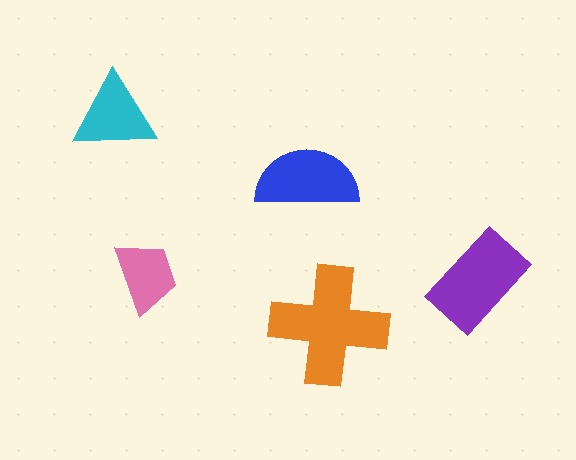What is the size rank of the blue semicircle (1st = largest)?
3rd.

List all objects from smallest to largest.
The pink trapezoid, the cyan triangle, the blue semicircle, the purple rectangle, the orange cross.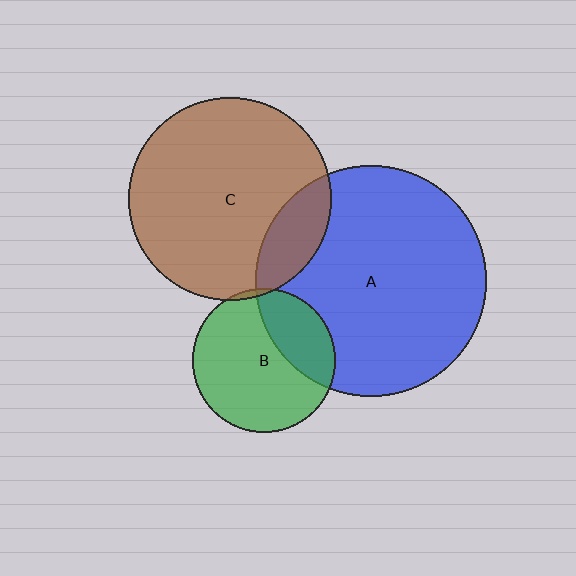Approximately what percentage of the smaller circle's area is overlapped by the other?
Approximately 30%.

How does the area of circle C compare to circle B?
Approximately 2.0 times.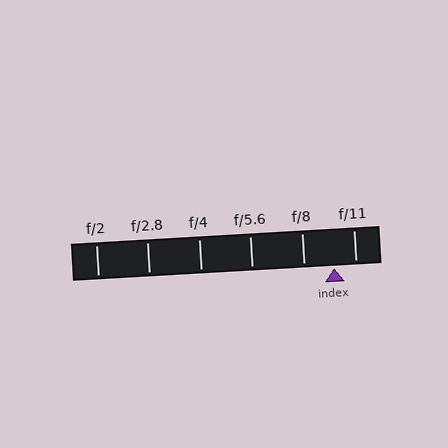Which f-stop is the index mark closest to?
The index mark is closest to f/11.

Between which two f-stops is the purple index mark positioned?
The index mark is between f/8 and f/11.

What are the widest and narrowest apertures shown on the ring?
The widest aperture shown is f/2 and the narrowest is f/11.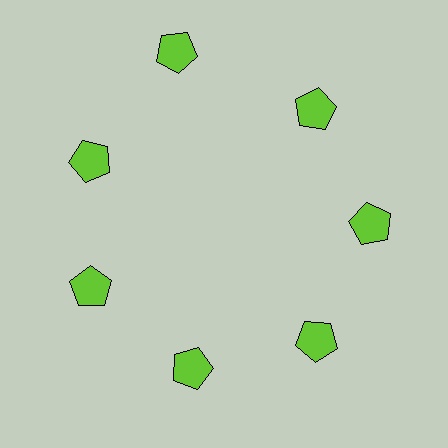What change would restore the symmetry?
The symmetry would be restored by moving it inward, back onto the ring so that all 7 pentagons sit at equal angles and equal distance from the center.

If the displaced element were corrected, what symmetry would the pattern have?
It would have 7-fold rotational symmetry — the pattern would map onto itself every 51 degrees.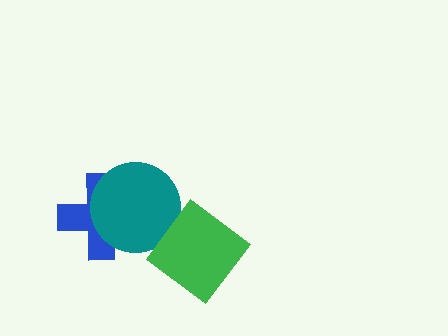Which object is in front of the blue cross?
The teal circle is in front of the blue cross.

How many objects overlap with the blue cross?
1 object overlaps with the blue cross.